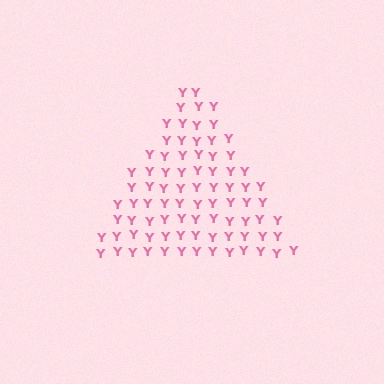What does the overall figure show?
The overall figure shows a triangle.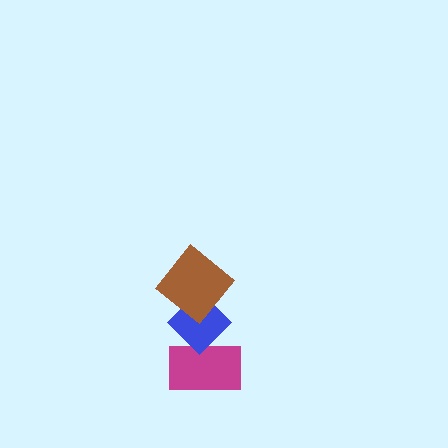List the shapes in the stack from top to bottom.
From top to bottom: the brown diamond, the blue diamond, the magenta rectangle.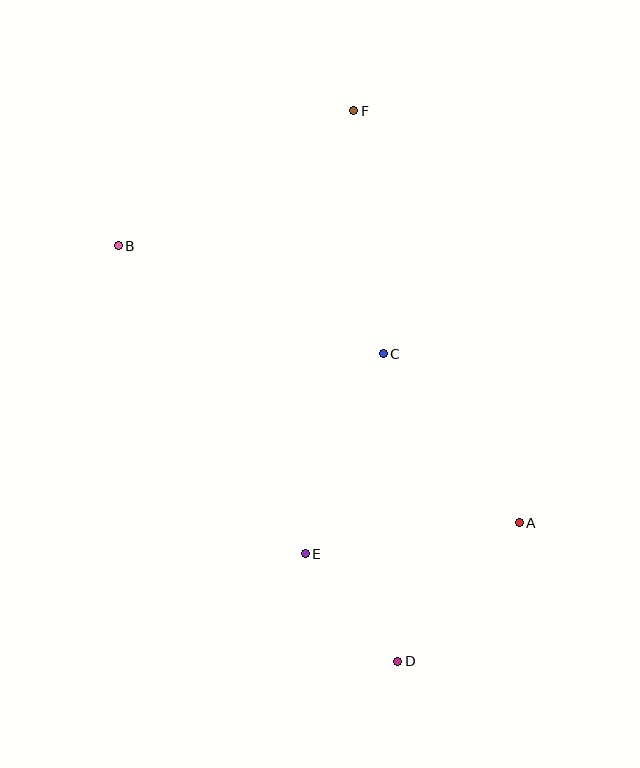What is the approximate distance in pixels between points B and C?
The distance between B and C is approximately 286 pixels.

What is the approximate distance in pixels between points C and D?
The distance between C and D is approximately 308 pixels.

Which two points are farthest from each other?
Points D and F are farthest from each other.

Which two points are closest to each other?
Points D and E are closest to each other.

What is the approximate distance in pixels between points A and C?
The distance between A and C is approximately 217 pixels.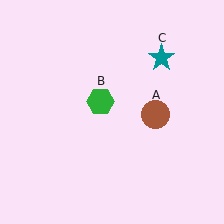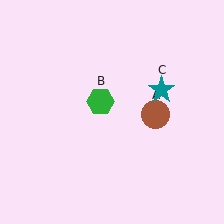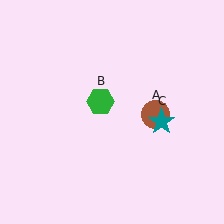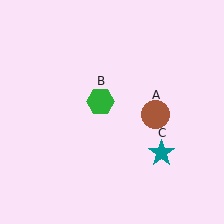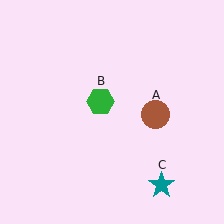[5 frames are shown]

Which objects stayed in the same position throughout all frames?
Brown circle (object A) and green hexagon (object B) remained stationary.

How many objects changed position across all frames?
1 object changed position: teal star (object C).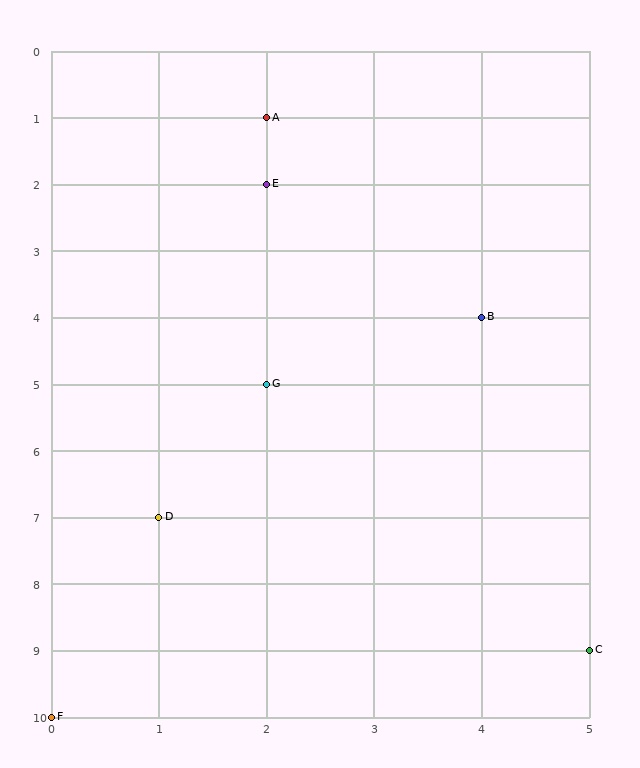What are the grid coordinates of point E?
Point E is at grid coordinates (2, 2).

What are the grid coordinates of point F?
Point F is at grid coordinates (0, 10).